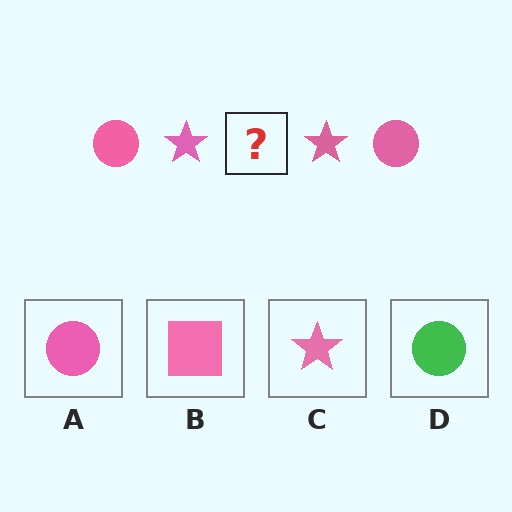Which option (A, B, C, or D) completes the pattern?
A.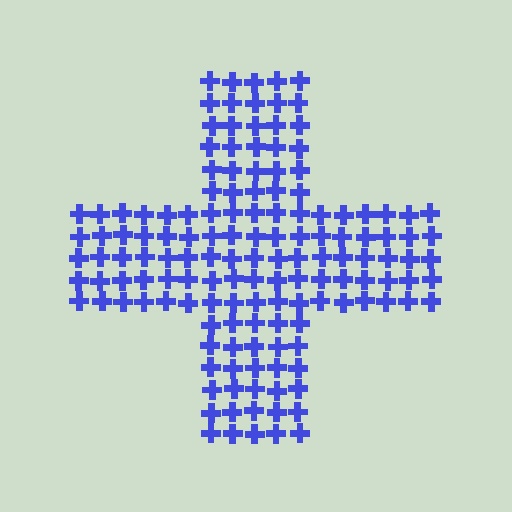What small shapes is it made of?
It is made of small crosses.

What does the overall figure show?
The overall figure shows a cross.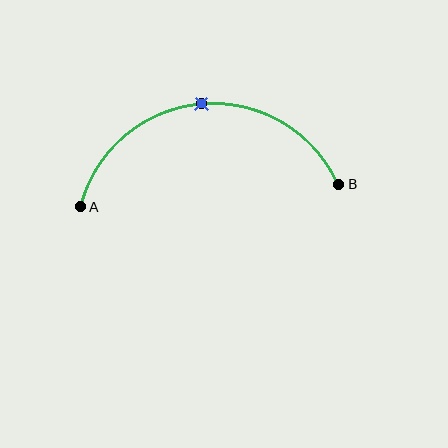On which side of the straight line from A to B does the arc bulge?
The arc bulges above the straight line connecting A and B.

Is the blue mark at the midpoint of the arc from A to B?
Yes. The blue mark lies on the arc at equal arc-length from both A and B — it is the arc midpoint.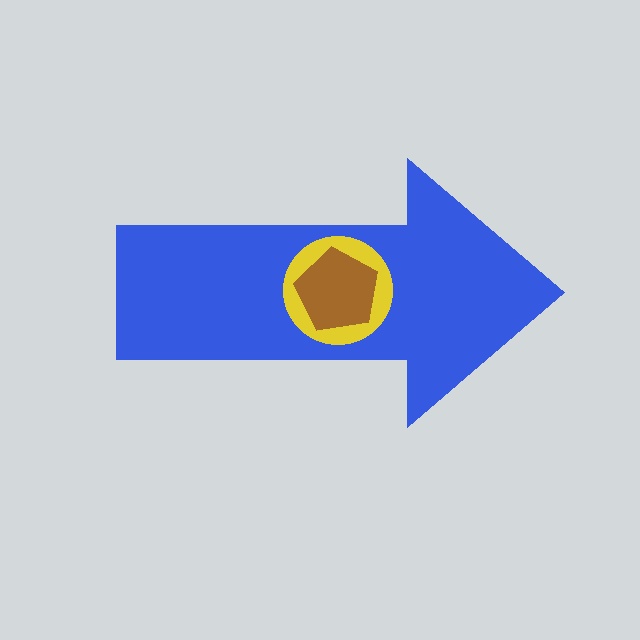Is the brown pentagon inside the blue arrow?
Yes.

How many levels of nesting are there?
3.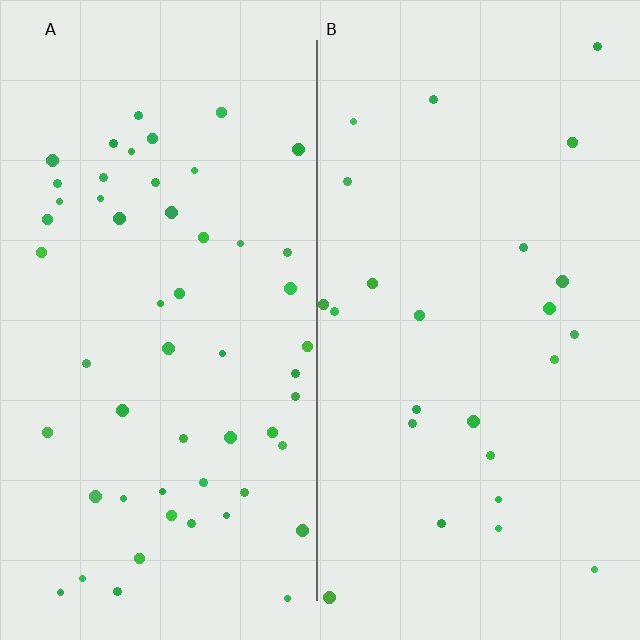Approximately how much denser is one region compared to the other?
Approximately 2.2× — region A over region B.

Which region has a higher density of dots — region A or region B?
A (the left).